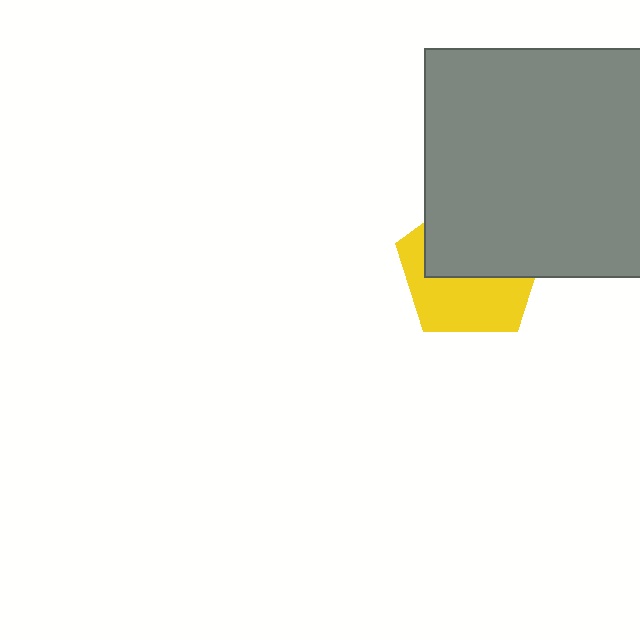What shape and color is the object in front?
The object in front is a gray square.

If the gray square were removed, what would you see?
You would see the complete yellow pentagon.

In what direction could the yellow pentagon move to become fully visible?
The yellow pentagon could move down. That would shift it out from behind the gray square entirely.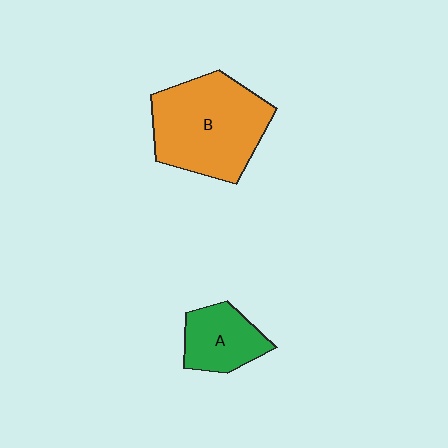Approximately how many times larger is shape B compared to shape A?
Approximately 2.1 times.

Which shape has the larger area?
Shape B (orange).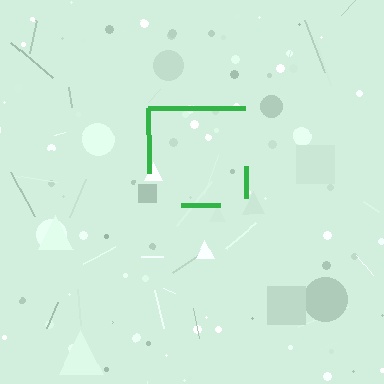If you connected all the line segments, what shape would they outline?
They would outline a square.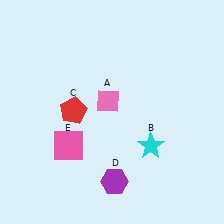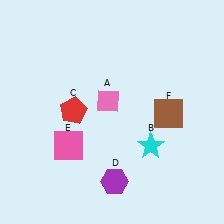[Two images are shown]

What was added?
A brown square (F) was added in Image 2.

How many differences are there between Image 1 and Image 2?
There is 1 difference between the two images.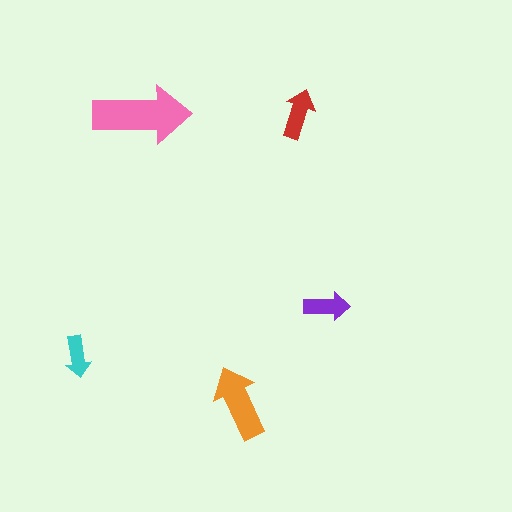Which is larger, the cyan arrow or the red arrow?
The red one.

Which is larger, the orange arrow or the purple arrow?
The orange one.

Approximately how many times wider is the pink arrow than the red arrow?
About 2 times wider.